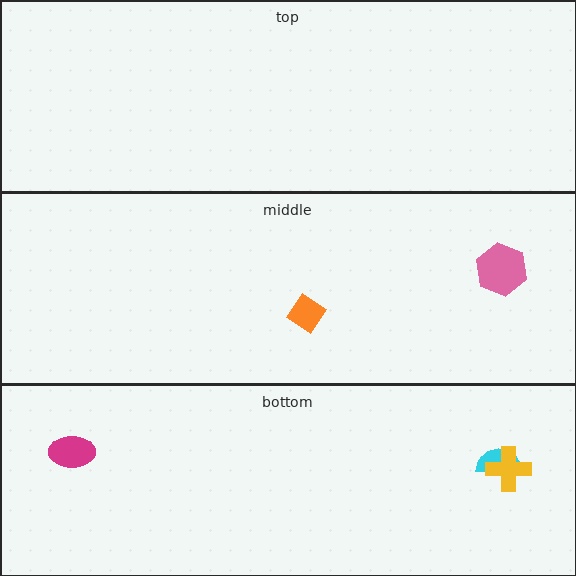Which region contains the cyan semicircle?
The bottom region.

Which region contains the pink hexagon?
The middle region.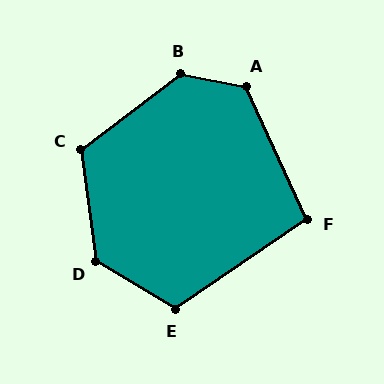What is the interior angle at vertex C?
Approximately 120 degrees (obtuse).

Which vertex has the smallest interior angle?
F, at approximately 100 degrees.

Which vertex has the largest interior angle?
B, at approximately 132 degrees.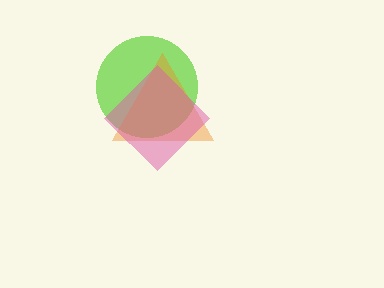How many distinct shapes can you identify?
There are 3 distinct shapes: a lime circle, an orange triangle, a pink diamond.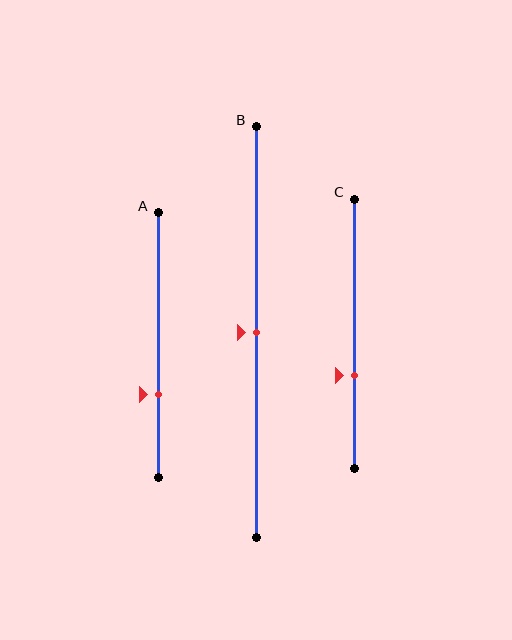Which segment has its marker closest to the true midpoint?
Segment B has its marker closest to the true midpoint.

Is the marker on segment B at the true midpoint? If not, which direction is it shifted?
Yes, the marker on segment B is at the true midpoint.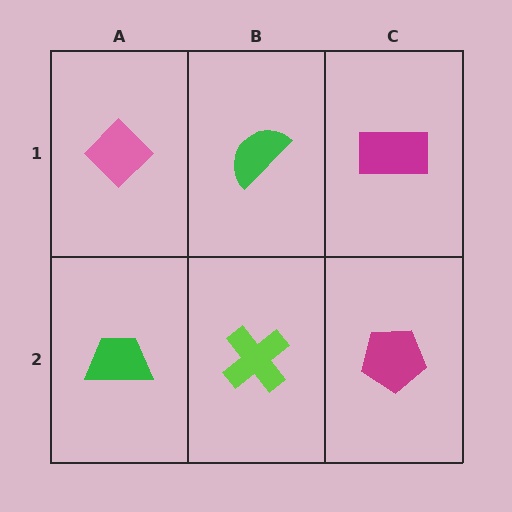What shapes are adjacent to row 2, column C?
A magenta rectangle (row 1, column C), a lime cross (row 2, column B).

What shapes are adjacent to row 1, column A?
A green trapezoid (row 2, column A), a green semicircle (row 1, column B).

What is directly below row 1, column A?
A green trapezoid.